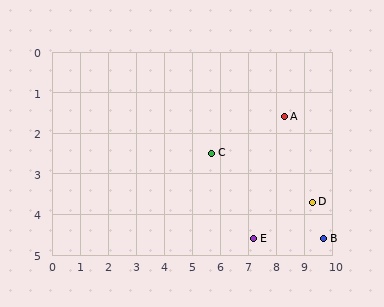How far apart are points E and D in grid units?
Points E and D are about 2.3 grid units apart.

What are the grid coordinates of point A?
Point A is at approximately (8.3, 1.6).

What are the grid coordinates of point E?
Point E is at approximately (7.2, 4.6).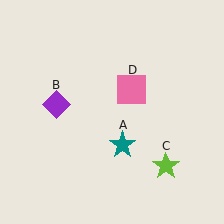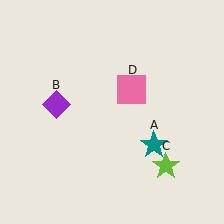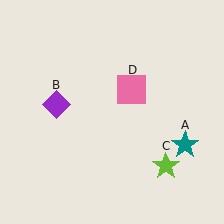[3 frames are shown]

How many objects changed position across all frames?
1 object changed position: teal star (object A).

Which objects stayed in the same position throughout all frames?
Purple diamond (object B) and lime star (object C) and pink square (object D) remained stationary.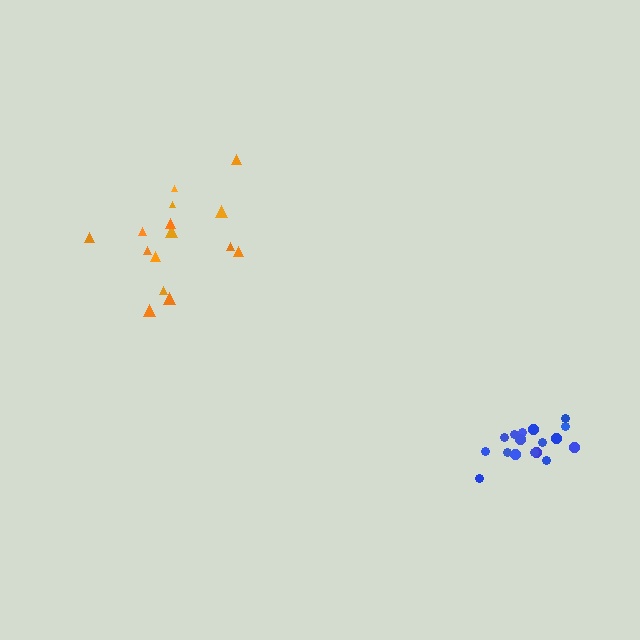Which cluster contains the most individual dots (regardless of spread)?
Blue (17).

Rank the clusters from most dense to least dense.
blue, orange.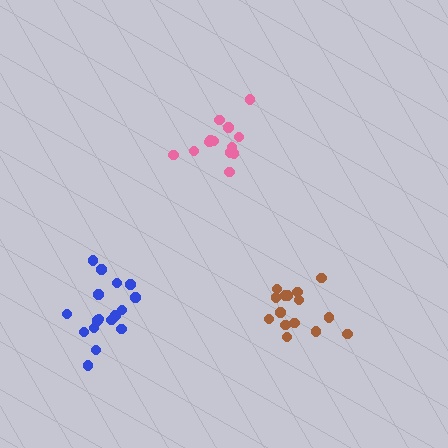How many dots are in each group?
Group 1: 15 dots, Group 2: 13 dots, Group 3: 17 dots (45 total).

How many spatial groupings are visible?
There are 3 spatial groupings.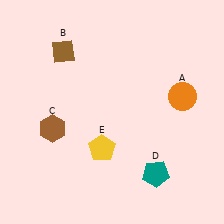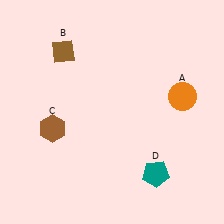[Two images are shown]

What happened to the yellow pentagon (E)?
The yellow pentagon (E) was removed in Image 2. It was in the bottom-left area of Image 1.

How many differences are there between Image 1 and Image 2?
There is 1 difference between the two images.